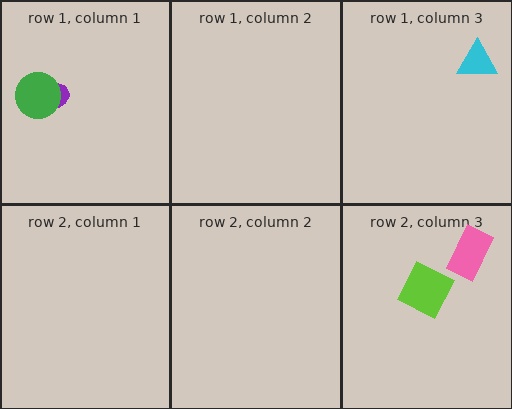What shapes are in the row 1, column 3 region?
The cyan triangle.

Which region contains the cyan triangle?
The row 1, column 3 region.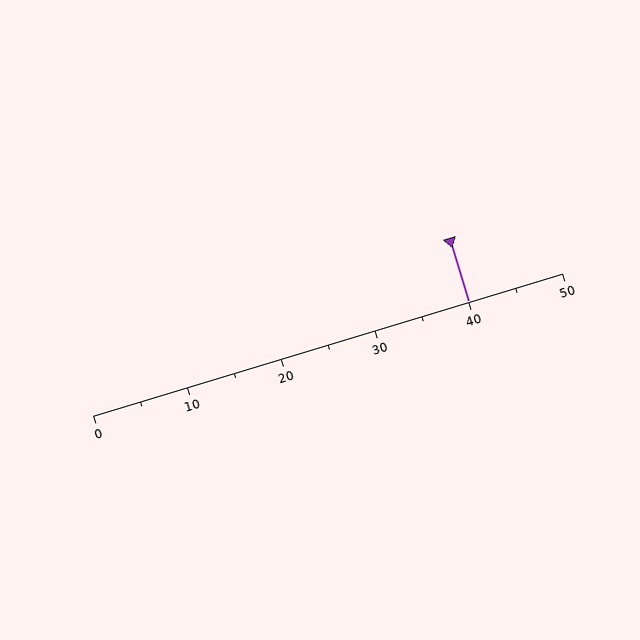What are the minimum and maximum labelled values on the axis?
The axis runs from 0 to 50.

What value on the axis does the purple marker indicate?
The marker indicates approximately 40.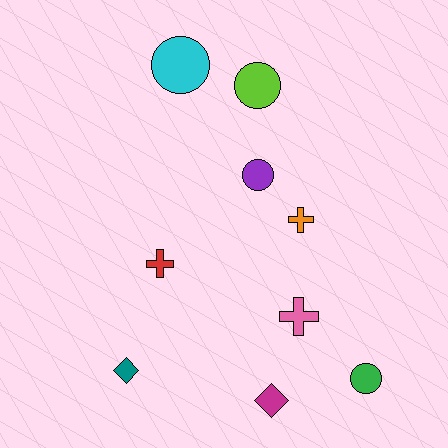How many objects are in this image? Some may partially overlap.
There are 9 objects.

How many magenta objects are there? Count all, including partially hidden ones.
There is 1 magenta object.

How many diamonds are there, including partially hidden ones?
There are 2 diamonds.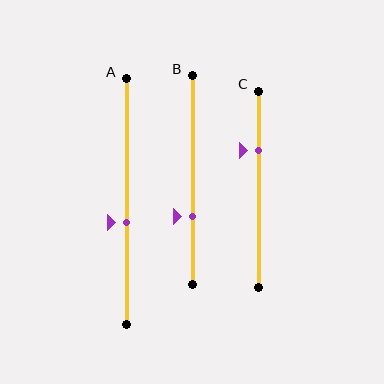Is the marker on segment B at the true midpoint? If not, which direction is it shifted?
No, the marker on segment B is shifted downward by about 17% of the segment length.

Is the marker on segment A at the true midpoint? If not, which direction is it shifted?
No, the marker on segment A is shifted downward by about 9% of the segment length.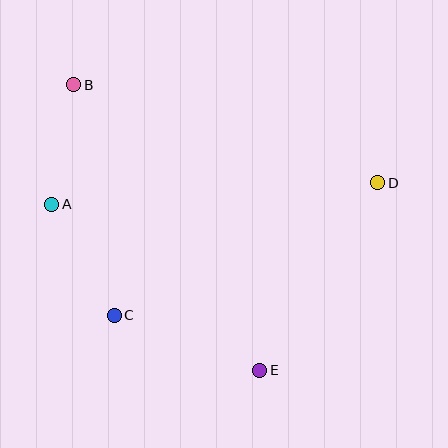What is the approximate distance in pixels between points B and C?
The distance between B and C is approximately 234 pixels.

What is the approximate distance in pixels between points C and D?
The distance between C and D is approximately 295 pixels.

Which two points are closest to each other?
Points A and B are closest to each other.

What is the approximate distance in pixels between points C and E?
The distance between C and E is approximately 156 pixels.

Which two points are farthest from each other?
Points B and E are farthest from each other.